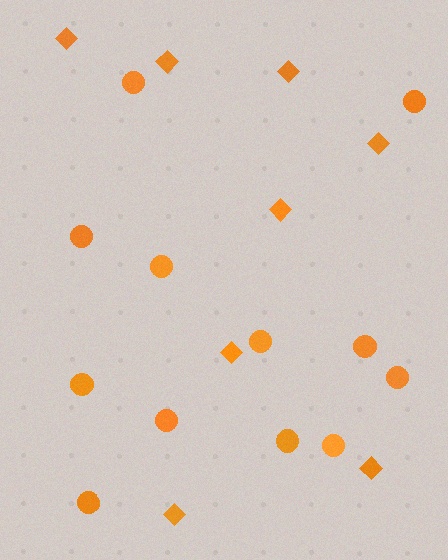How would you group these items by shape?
There are 2 groups: one group of diamonds (8) and one group of circles (12).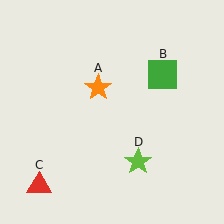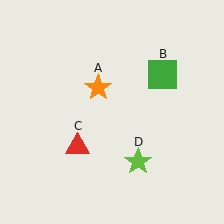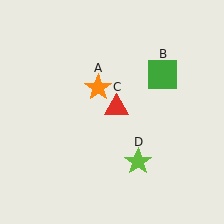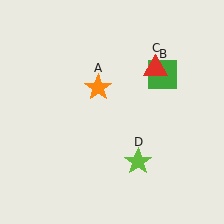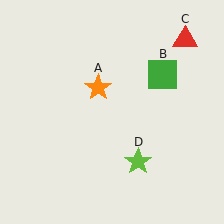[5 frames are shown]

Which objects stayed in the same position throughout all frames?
Orange star (object A) and green square (object B) and lime star (object D) remained stationary.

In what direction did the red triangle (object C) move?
The red triangle (object C) moved up and to the right.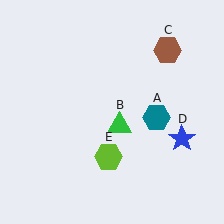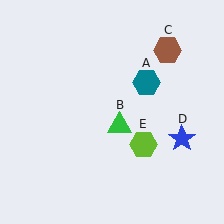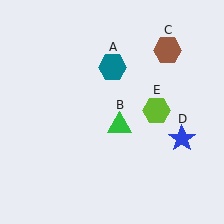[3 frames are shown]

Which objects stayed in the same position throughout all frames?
Green triangle (object B) and brown hexagon (object C) and blue star (object D) remained stationary.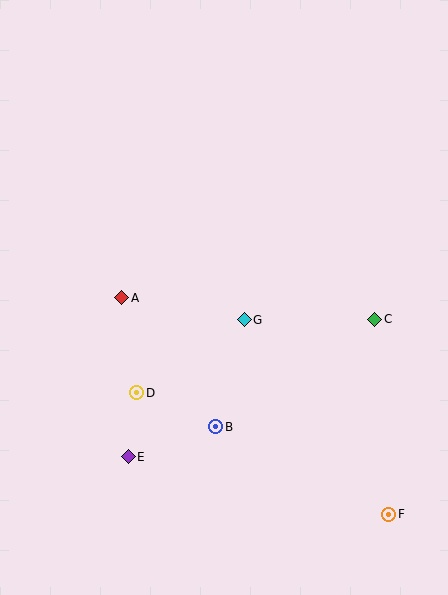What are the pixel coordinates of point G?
Point G is at (244, 320).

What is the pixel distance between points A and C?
The distance between A and C is 254 pixels.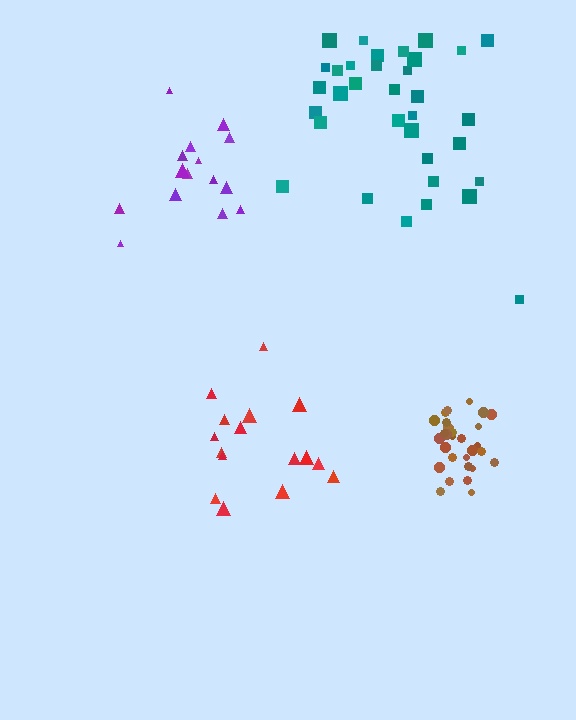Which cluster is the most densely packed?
Brown.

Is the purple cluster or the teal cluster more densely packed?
Purple.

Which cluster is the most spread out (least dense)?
Red.